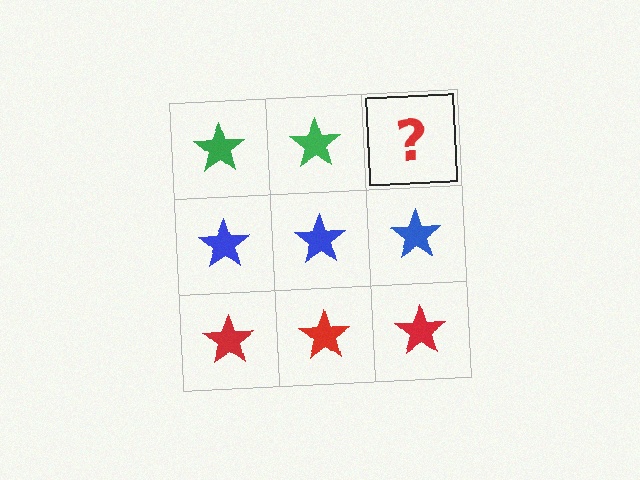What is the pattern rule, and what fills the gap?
The rule is that each row has a consistent color. The gap should be filled with a green star.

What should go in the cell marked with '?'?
The missing cell should contain a green star.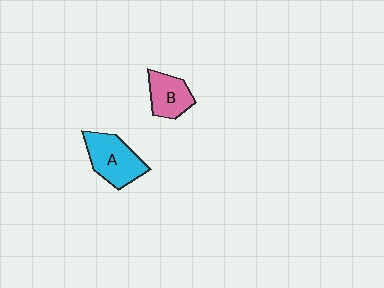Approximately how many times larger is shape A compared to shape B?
Approximately 1.4 times.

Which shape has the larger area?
Shape A (cyan).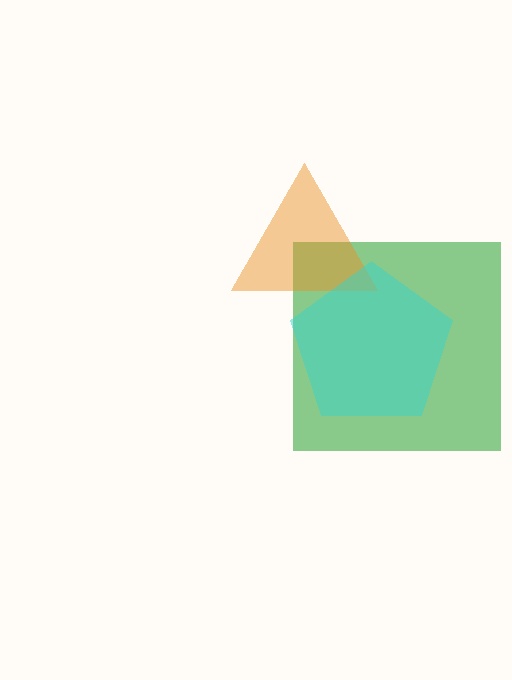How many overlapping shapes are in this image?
There are 3 overlapping shapes in the image.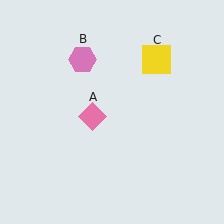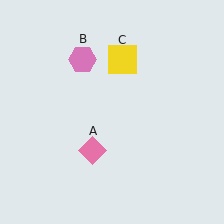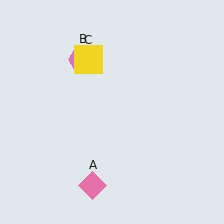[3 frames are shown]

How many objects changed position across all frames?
2 objects changed position: pink diamond (object A), yellow square (object C).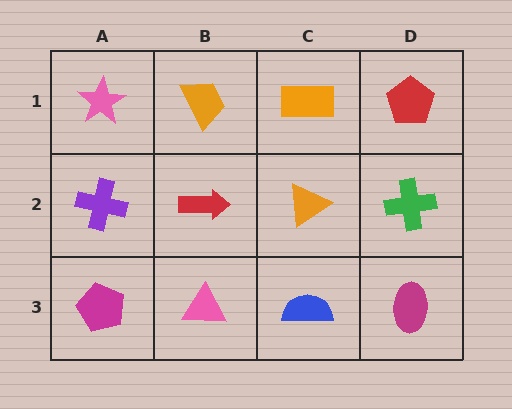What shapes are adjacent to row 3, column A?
A purple cross (row 2, column A), a pink triangle (row 3, column B).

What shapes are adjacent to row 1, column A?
A purple cross (row 2, column A), an orange trapezoid (row 1, column B).